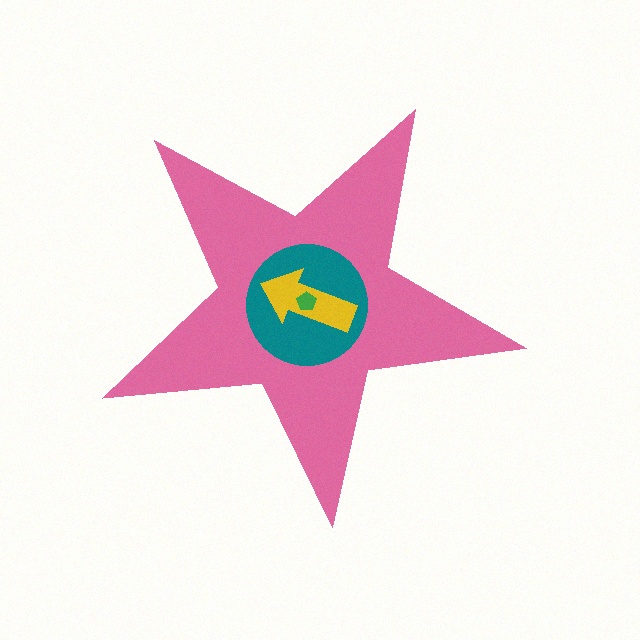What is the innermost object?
The green pentagon.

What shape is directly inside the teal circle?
The yellow arrow.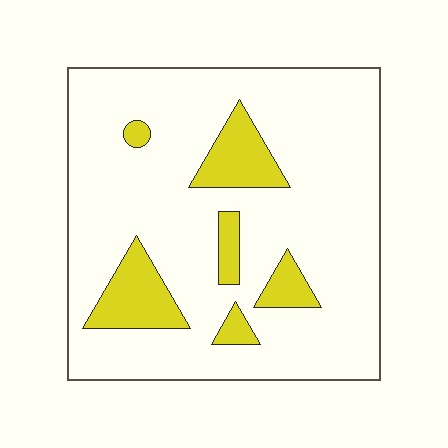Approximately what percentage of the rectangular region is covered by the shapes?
Approximately 15%.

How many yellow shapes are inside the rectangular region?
6.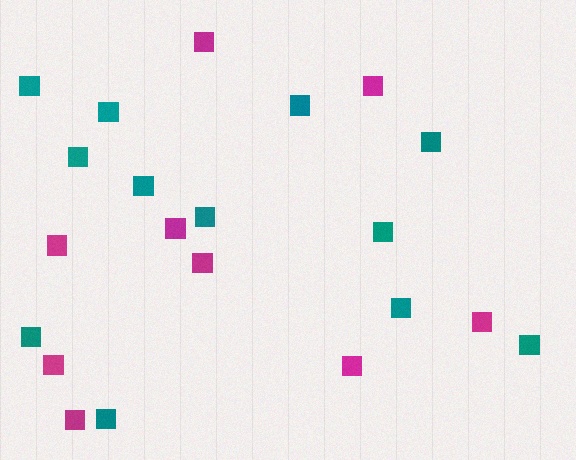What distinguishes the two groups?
There are 2 groups: one group of magenta squares (9) and one group of teal squares (12).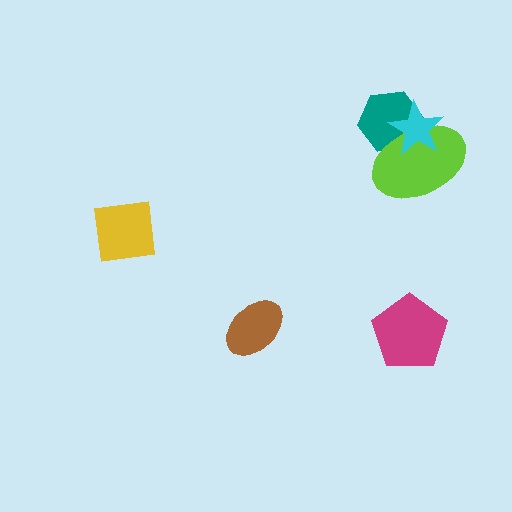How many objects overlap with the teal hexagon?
2 objects overlap with the teal hexagon.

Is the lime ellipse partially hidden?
Yes, it is partially covered by another shape.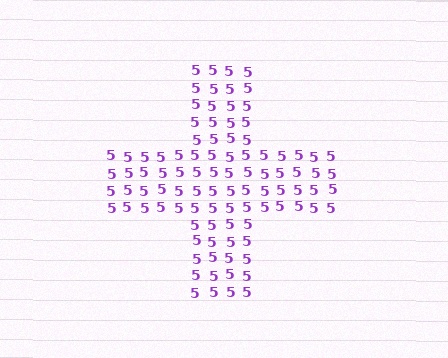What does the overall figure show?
The overall figure shows a cross.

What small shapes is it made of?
It is made of small digit 5's.